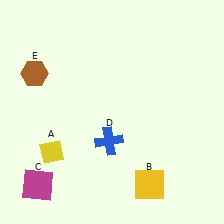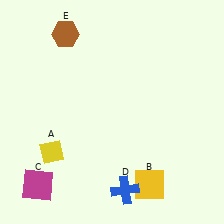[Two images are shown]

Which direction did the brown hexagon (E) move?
The brown hexagon (E) moved up.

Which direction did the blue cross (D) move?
The blue cross (D) moved down.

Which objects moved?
The objects that moved are: the blue cross (D), the brown hexagon (E).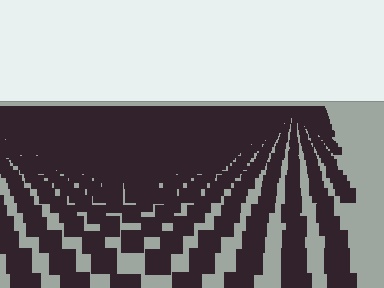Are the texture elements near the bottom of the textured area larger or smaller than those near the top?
Larger. Near the bottom, elements are closer to the viewer and appear at a bigger on-screen size.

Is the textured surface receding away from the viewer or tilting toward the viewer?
The surface is receding away from the viewer. Texture elements get smaller and denser toward the top.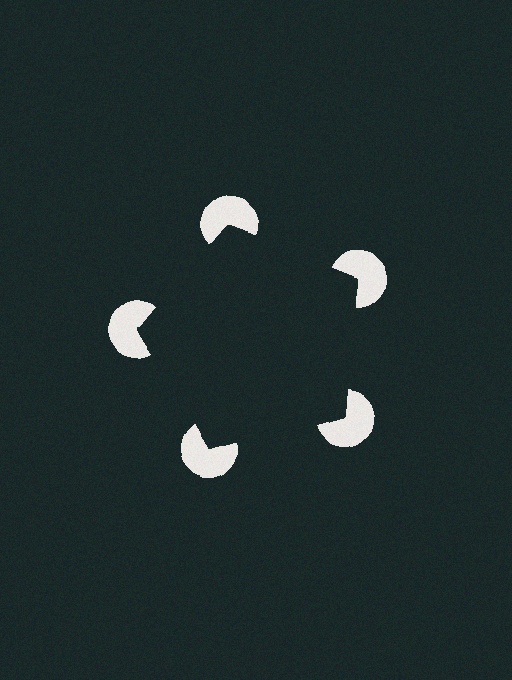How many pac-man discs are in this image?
There are 5 — one at each vertex of the illusory pentagon.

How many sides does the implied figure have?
5 sides.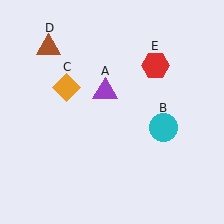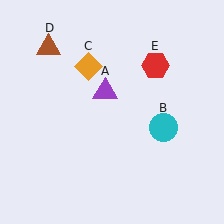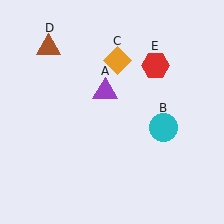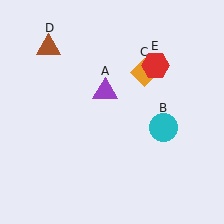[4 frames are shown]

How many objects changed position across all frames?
1 object changed position: orange diamond (object C).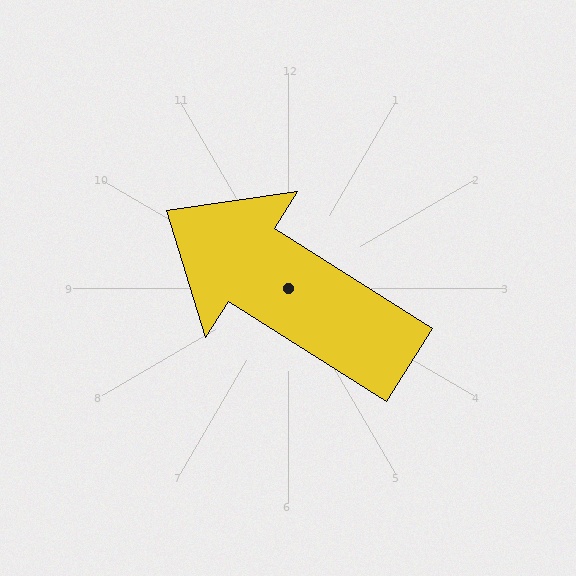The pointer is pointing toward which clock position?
Roughly 10 o'clock.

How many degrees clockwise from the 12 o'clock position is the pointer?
Approximately 302 degrees.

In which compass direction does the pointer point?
Northwest.